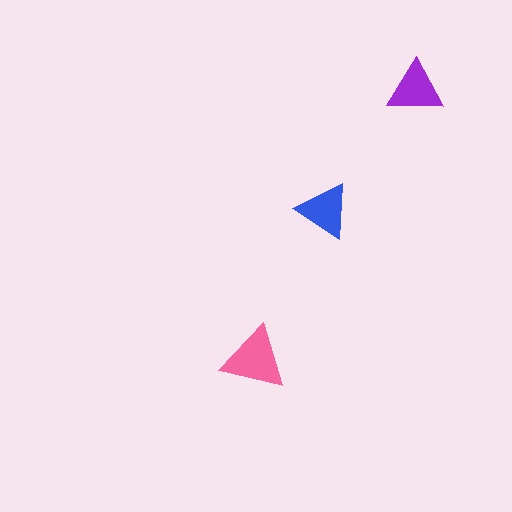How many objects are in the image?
There are 3 objects in the image.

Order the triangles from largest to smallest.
the pink one, the purple one, the blue one.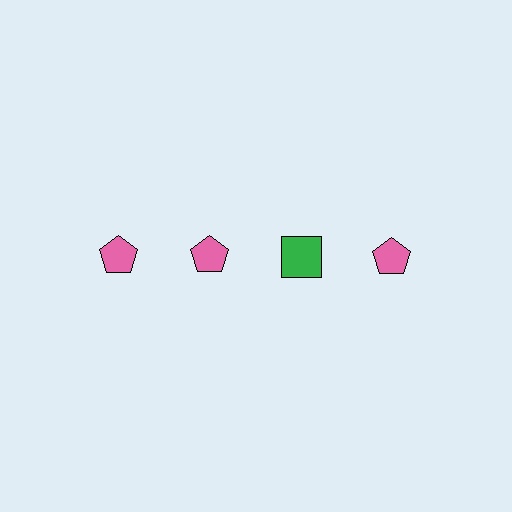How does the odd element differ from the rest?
It differs in both color (green instead of pink) and shape (square instead of pentagon).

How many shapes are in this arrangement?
There are 4 shapes arranged in a grid pattern.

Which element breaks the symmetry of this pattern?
The green square in the top row, center column breaks the symmetry. All other shapes are pink pentagons.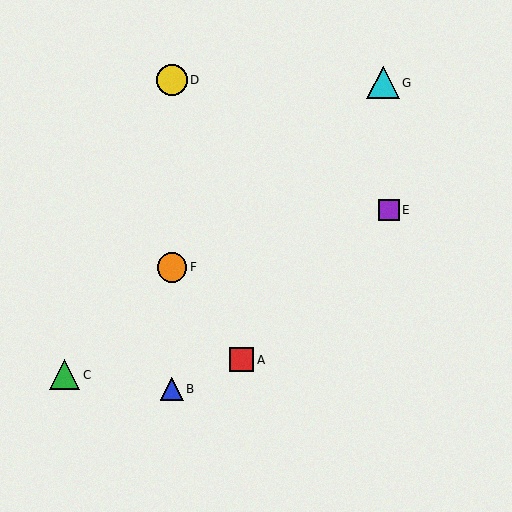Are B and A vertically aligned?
No, B is at x≈172 and A is at x≈241.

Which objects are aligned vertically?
Objects B, D, F are aligned vertically.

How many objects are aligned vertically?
3 objects (B, D, F) are aligned vertically.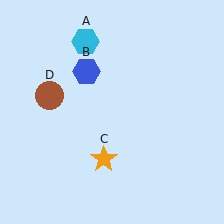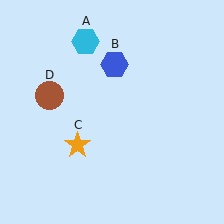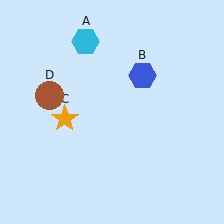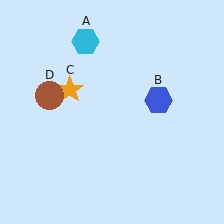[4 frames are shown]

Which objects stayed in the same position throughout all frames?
Cyan hexagon (object A) and brown circle (object D) remained stationary.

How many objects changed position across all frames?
2 objects changed position: blue hexagon (object B), orange star (object C).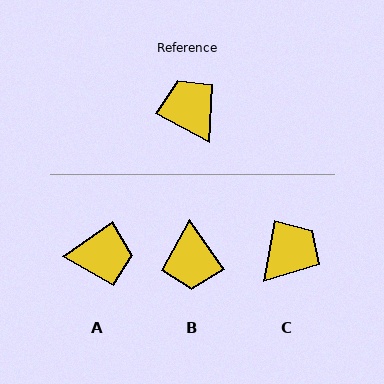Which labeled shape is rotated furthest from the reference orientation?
B, about 154 degrees away.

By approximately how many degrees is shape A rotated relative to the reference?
Approximately 116 degrees clockwise.